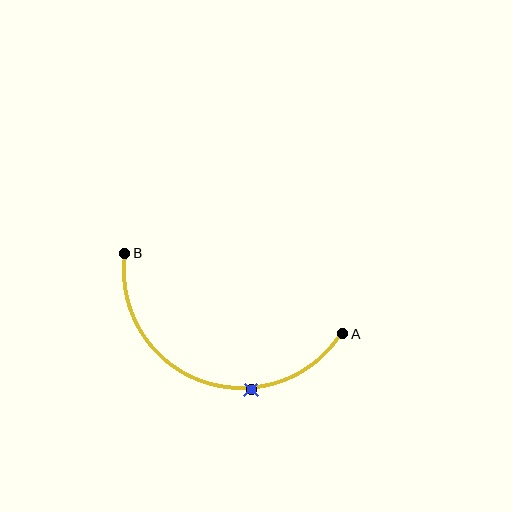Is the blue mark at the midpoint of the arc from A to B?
No. The blue mark lies on the arc but is closer to endpoint A. The arc midpoint would be at the point on the curve equidistant along the arc from both A and B.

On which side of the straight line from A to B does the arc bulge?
The arc bulges below the straight line connecting A and B.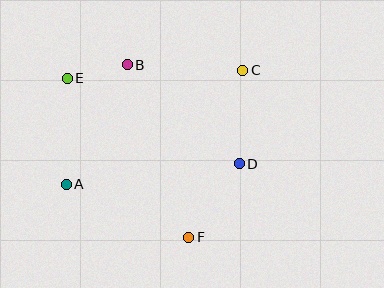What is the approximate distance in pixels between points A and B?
The distance between A and B is approximately 134 pixels.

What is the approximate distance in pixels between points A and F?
The distance between A and F is approximately 133 pixels.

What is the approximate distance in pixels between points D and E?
The distance between D and E is approximately 192 pixels.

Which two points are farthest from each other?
Points A and C are farthest from each other.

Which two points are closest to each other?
Points B and E are closest to each other.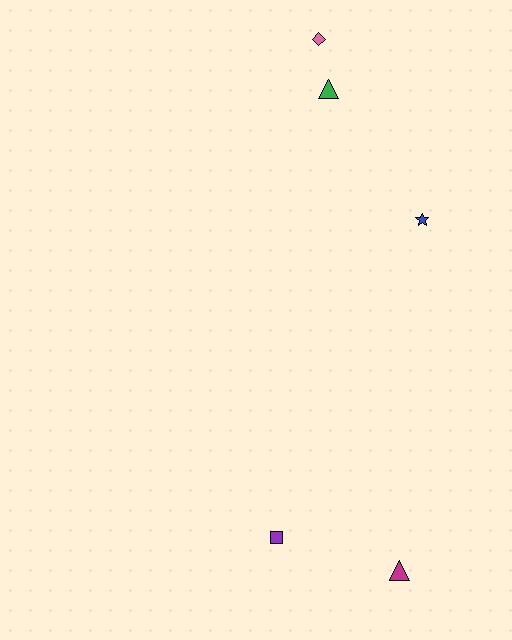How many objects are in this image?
There are 5 objects.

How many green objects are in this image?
There is 1 green object.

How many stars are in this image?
There is 1 star.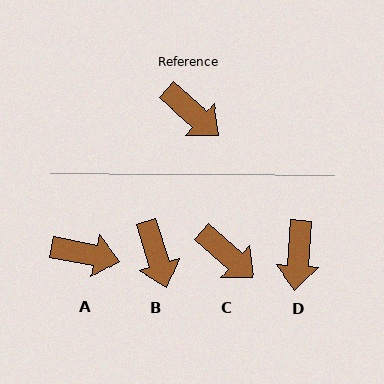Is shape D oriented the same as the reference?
No, it is off by about 53 degrees.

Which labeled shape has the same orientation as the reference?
C.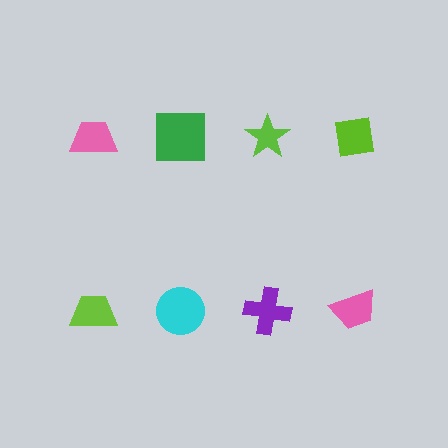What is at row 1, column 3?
A lime star.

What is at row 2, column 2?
A cyan circle.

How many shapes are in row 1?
4 shapes.